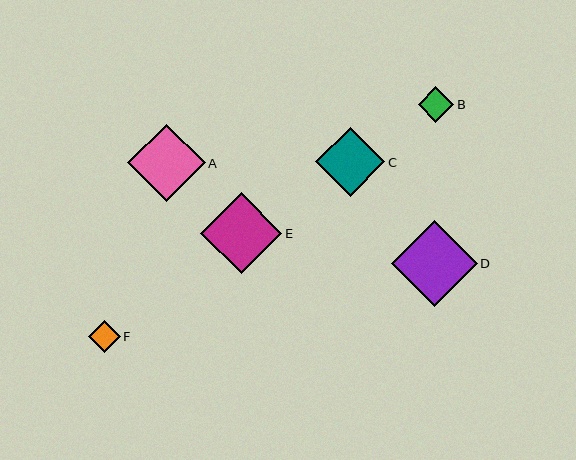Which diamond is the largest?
Diamond D is the largest with a size of approximately 86 pixels.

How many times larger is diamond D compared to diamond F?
Diamond D is approximately 2.7 times the size of diamond F.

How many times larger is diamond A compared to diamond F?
Diamond A is approximately 2.5 times the size of diamond F.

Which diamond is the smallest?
Diamond F is the smallest with a size of approximately 32 pixels.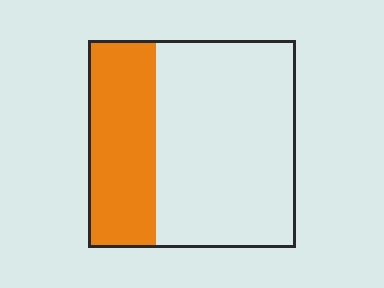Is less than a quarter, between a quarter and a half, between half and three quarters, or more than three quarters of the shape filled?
Between a quarter and a half.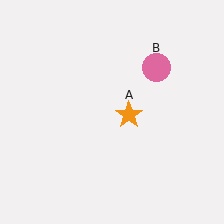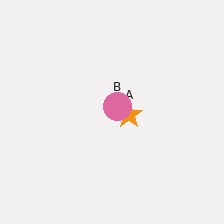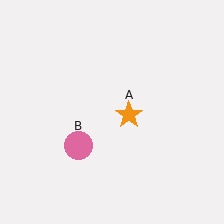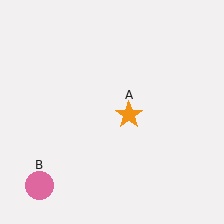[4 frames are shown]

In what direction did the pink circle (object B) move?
The pink circle (object B) moved down and to the left.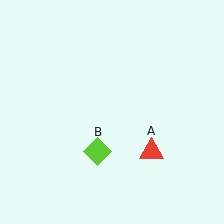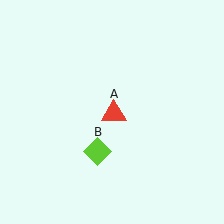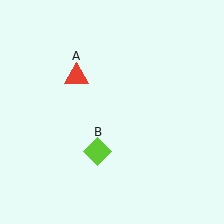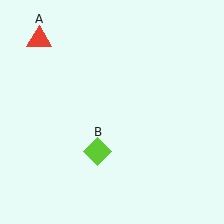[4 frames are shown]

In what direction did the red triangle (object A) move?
The red triangle (object A) moved up and to the left.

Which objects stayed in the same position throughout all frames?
Lime diamond (object B) remained stationary.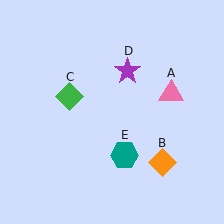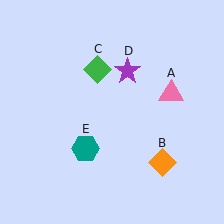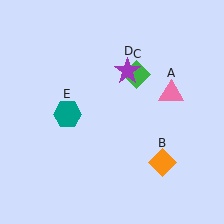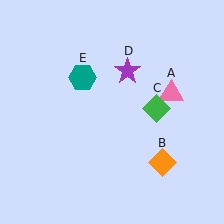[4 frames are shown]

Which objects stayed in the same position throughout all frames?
Pink triangle (object A) and orange diamond (object B) and purple star (object D) remained stationary.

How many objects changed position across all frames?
2 objects changed position: green diamond (object C), teal hexagon (object E).